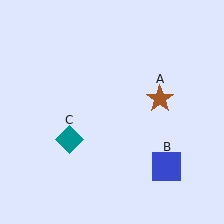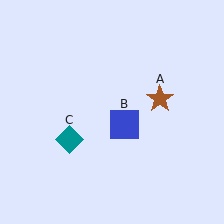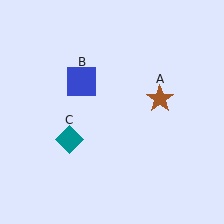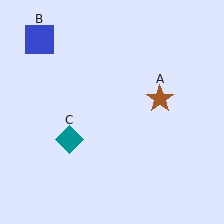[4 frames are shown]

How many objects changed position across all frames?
1 object changed position: blue square (object B).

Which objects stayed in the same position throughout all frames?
Brown star (object A) and teal diamond (object C) remained stationary.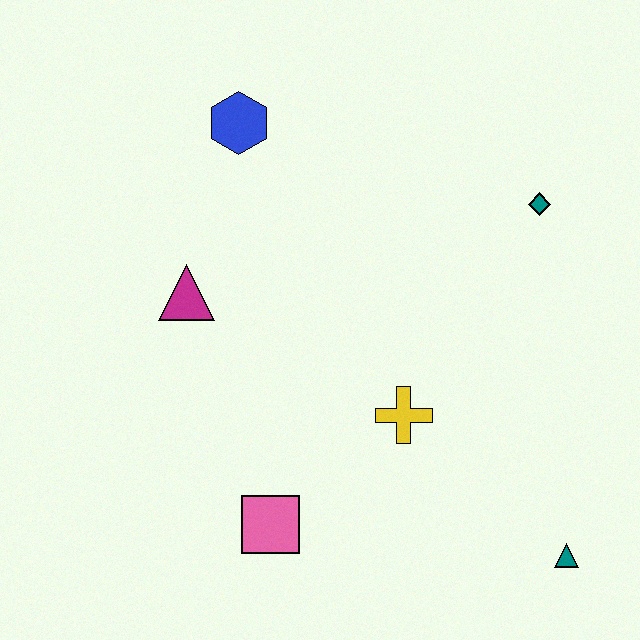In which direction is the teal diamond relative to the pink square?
The teal diamond is above the pink square.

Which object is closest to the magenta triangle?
The blue hexagon is closest to the magenta triangle.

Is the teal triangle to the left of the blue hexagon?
No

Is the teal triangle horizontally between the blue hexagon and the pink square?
No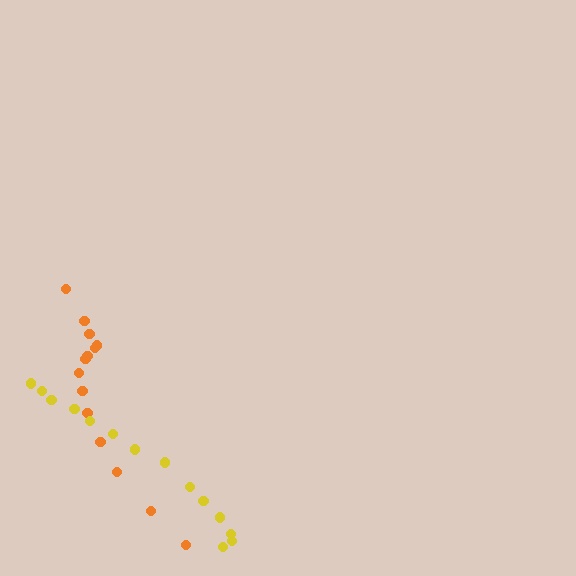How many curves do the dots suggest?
There are 2 distinct paths.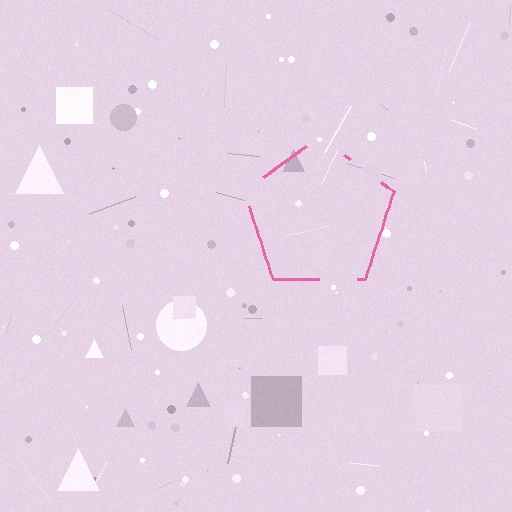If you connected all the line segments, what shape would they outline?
They would outline a pentagon.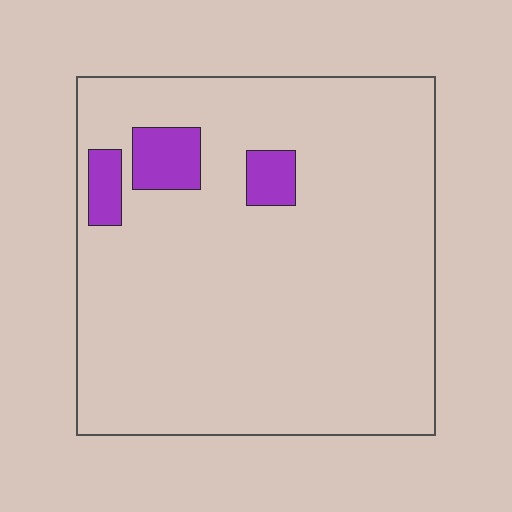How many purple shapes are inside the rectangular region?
3.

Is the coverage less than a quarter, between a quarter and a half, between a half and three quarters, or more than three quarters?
Less than a quarter.